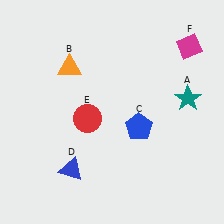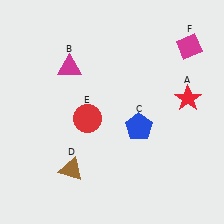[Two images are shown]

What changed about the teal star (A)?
In Image 1, A is teal. In Image 2, it changed to red.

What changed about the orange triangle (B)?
In Image 1, B is orange. In Image 2, it changed to magenta.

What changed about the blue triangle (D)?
In Image 1, D is blue. In Image 2, it changed to brown.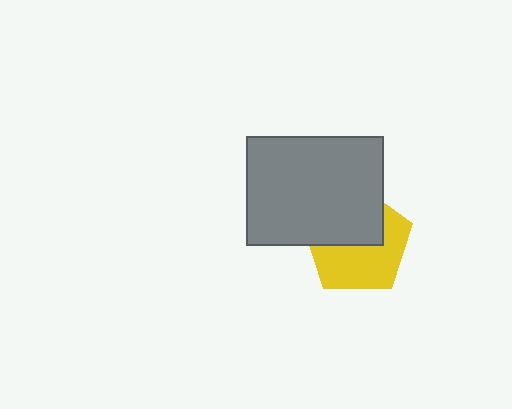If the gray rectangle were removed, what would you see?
You would see the complete yellow pentagon.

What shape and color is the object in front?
The object in front is a gray rectangle.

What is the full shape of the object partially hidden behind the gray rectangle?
The partially hidden object is a yellow pentagon.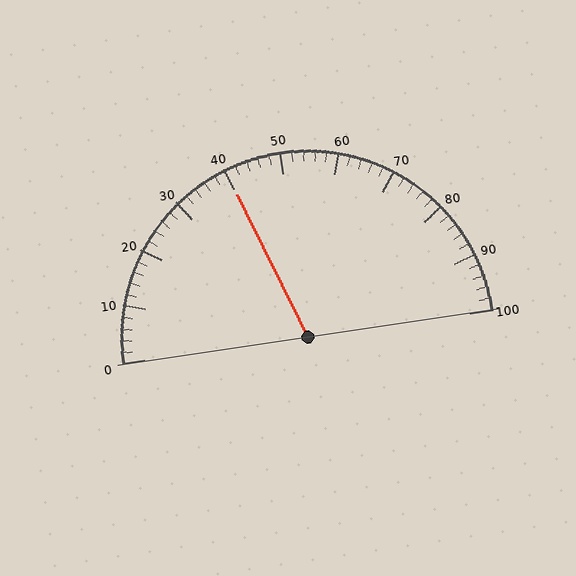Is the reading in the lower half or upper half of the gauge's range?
The reading is in the lower half of the range (0 to 100).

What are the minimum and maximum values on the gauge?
The gauge ranges from 0 to 100.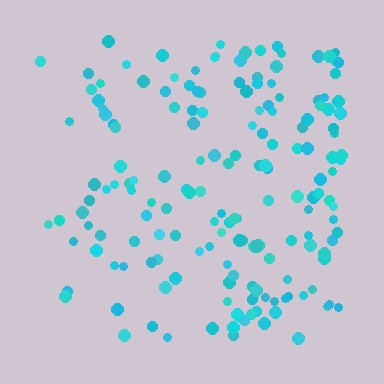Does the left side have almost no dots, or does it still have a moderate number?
Still a moderate number, just noticeably fewer than the right.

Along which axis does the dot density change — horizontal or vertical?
Horizontal.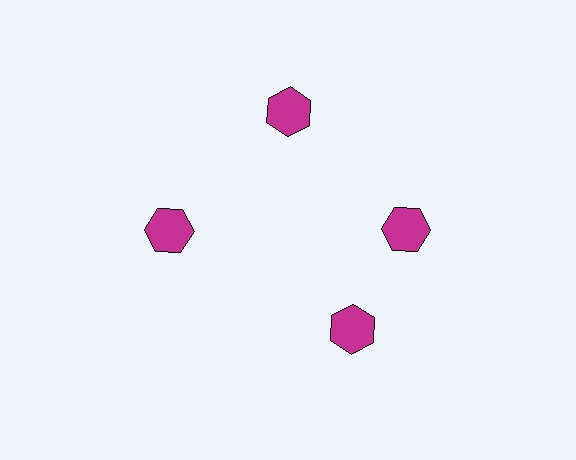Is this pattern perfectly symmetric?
No. The 4 magenta hexagons are arranged in a ring, but one element near the 6 o'clock position is rotated out of alignment along the ring, breaking the 4-fold rotational symmetry.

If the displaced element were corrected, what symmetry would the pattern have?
It would have 4-fold rotational symmetry — the pattern would map onto itself every 90 degrees.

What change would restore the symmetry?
The symmetry would be restored by rotating it back into even spacing with its neighbors so that all 4 hexagons sit at equal angles and equal distance from the center.